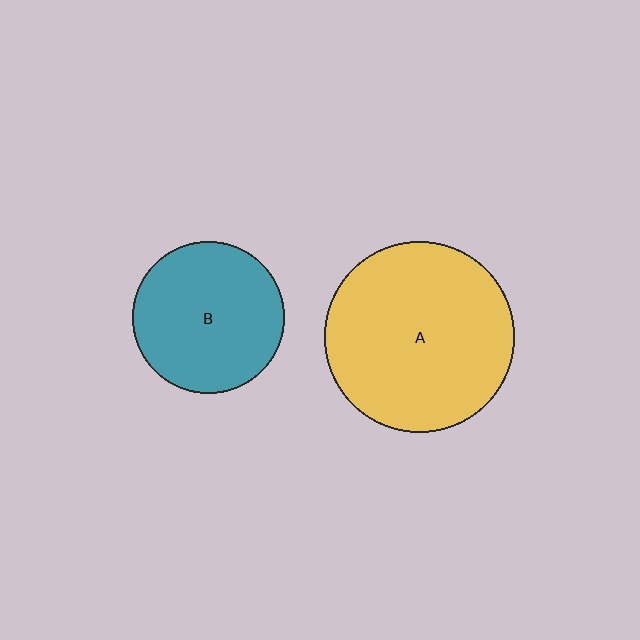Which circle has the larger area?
Circle A (yellow).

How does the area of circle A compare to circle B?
Approximately 1.6 times.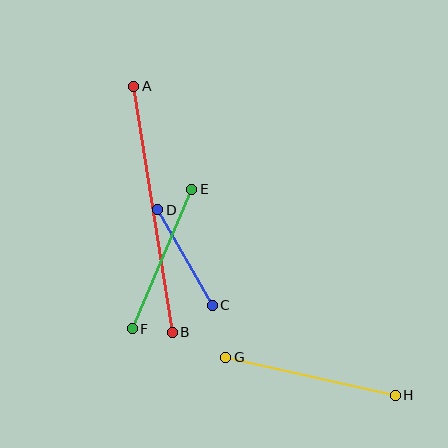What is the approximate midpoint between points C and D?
The midpoint is at approximately (185, 257) pixels.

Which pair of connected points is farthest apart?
Points A and B are farthest apart.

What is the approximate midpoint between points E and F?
The midpoint is at approximately (162, 259) pixels.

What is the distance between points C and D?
The distance is approximately 110 pixels.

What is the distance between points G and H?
The distance is approximately 174 pixels.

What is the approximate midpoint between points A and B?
The midpoint is at approximately (153, 209) pixels.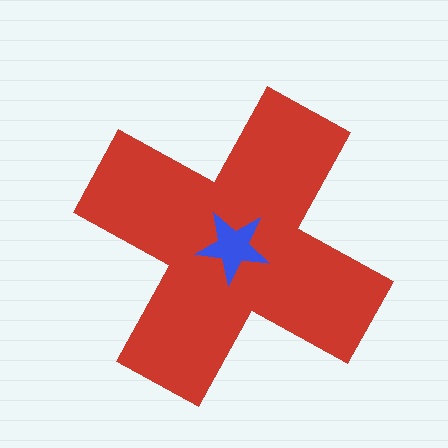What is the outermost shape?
The red cross.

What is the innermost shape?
The blue star.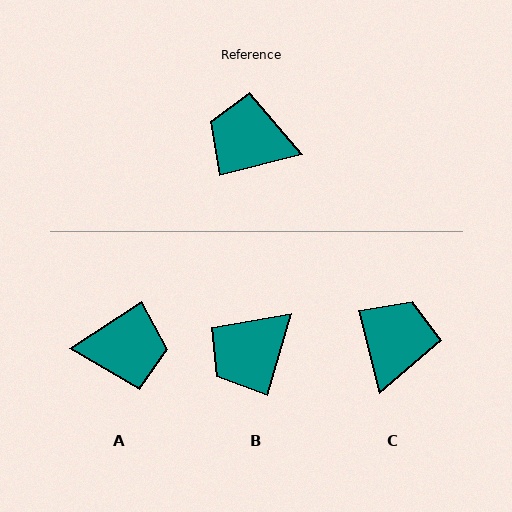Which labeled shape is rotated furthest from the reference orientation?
A, about 161 degrees away.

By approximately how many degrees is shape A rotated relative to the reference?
Approximately 161 degrees clockwise.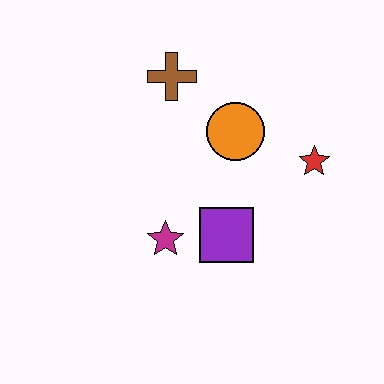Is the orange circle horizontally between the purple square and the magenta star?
No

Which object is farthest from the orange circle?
The magenta star is farthest from the orange circle.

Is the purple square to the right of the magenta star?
Yes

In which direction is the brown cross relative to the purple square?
The brown cross is above the purple square.